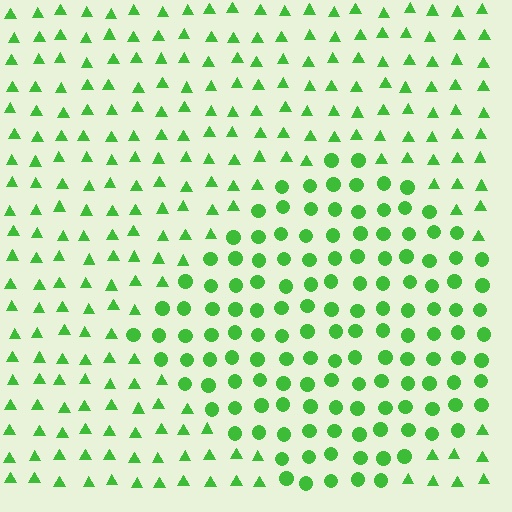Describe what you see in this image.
The image is filled with small green elements arranged in a uniform grid. A diamond-shaped region contains circles, while the surrounding area contains triangles. The boundary is defined purely by the change in element shape.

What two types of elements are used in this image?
The image uses circles inside the diamond region and triangles outside it.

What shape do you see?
I see a diamond.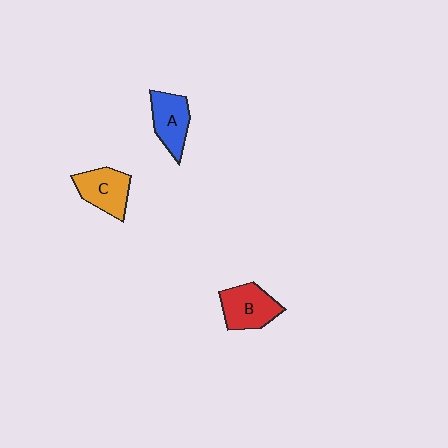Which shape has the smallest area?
Shape A (blue).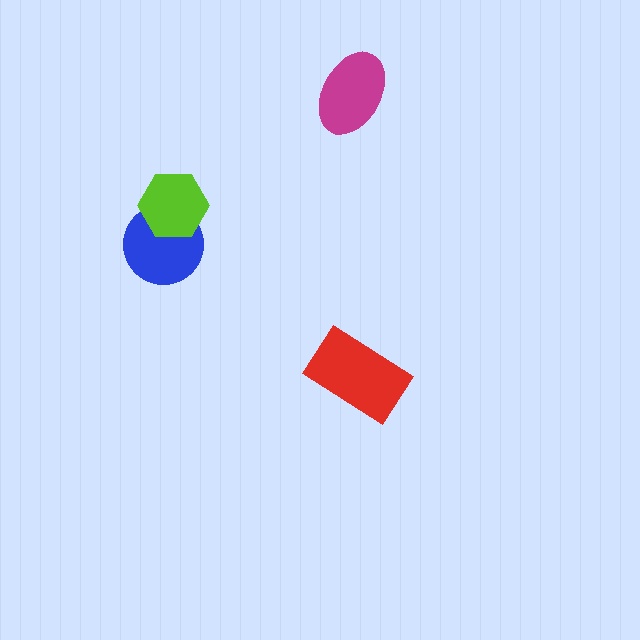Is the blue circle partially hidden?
Yes, it is partially covered by another shape.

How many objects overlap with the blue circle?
1 object overlaps with the blue circle.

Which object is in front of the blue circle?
The lime hexagon is in front of the blue circle.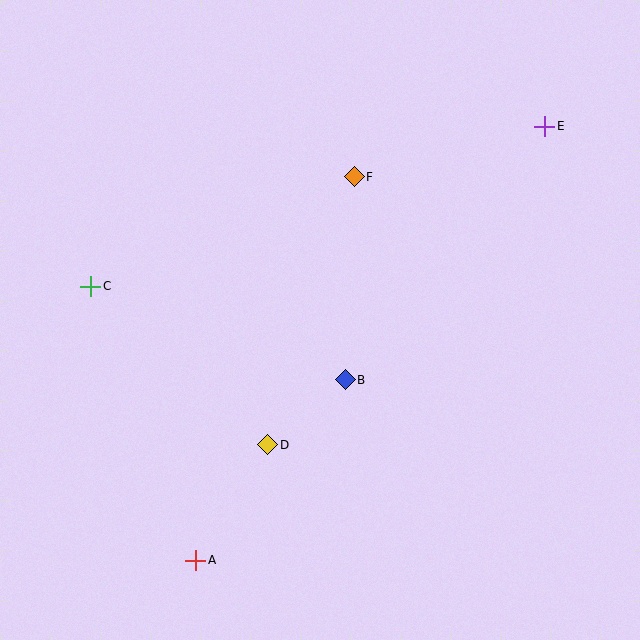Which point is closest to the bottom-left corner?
Point A is closest to the bottom-left corner.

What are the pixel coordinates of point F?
Point F is at (354, 177).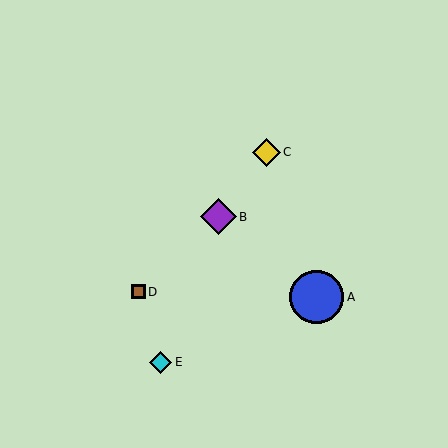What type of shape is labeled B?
Shape B is a purple diamond.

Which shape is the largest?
The blue circle (labeled A) is the largest.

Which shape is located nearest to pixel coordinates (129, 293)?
The brown square (labeled D) at (138, 292) is nearest to that location.